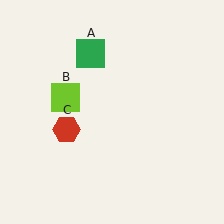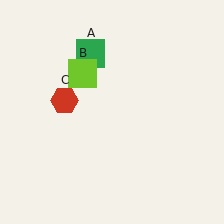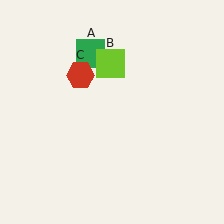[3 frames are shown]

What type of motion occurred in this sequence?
The lime square (object B), red hexagon (object C) rotated clockwise around the center of the scene.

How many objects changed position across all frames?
2 objects changed position: lime square (object B), red hexagon (object C).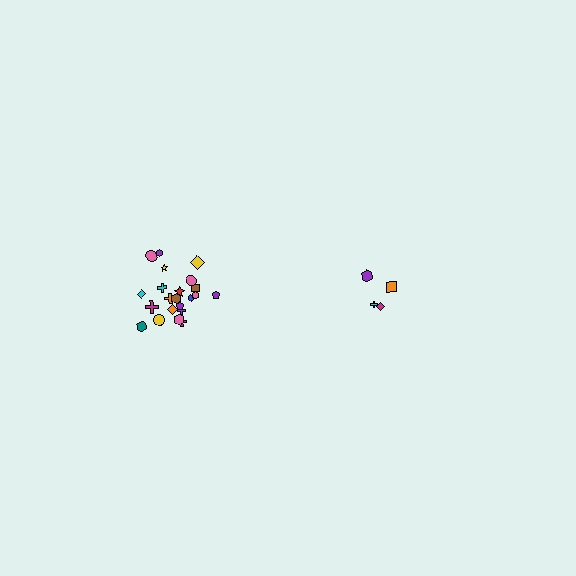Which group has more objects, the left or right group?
The left group.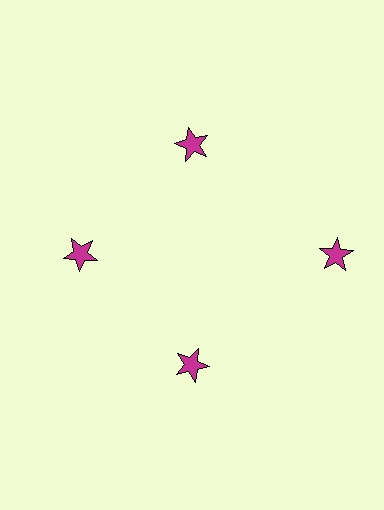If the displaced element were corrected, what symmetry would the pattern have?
It would have 4-fold rotational symmetry — the pattern would map onto itself every 90 degrees.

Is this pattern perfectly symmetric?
No. The 4 magenta stars are arranged in a ring, but one element near the 3 o'clock position is pushed outward from the center, breaking the 4-fold rotational symmetry.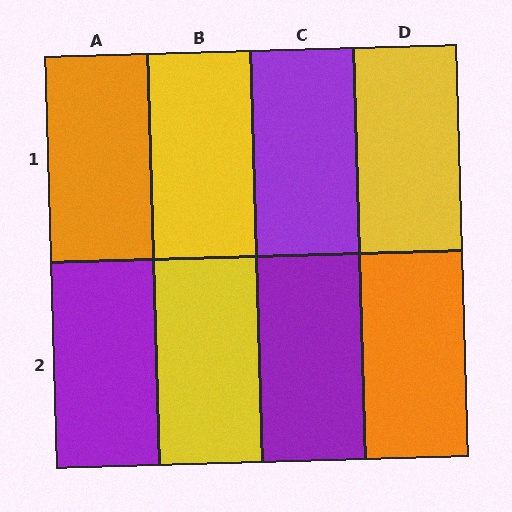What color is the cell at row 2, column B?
Yellow.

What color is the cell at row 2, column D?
Orange.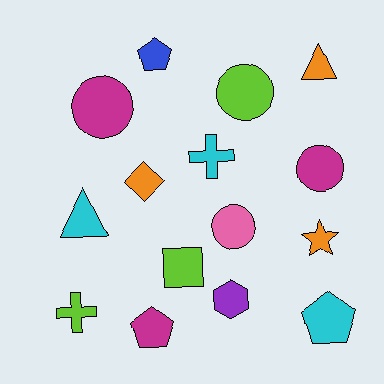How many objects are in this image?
There are 15 objects.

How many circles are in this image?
There are 4 circles.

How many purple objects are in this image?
There is 1 purple object.